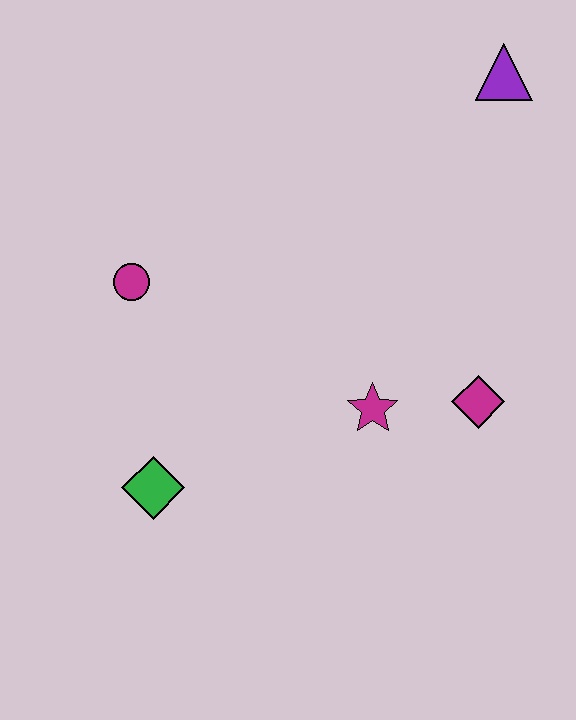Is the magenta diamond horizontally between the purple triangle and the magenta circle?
Yes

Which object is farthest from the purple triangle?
The green diamond is farthest from the purple triangle.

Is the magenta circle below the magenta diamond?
No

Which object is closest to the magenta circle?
The green diamond is closest to the magenta circle.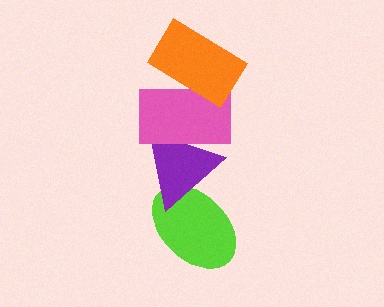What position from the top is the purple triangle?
The purple triangle is 3rd from the top.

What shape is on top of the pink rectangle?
The orange rectangle is on top of the pink rectangle.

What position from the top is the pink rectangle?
The pink rectangle is 2nd from the top.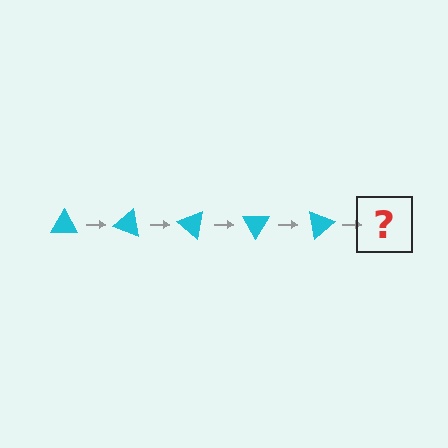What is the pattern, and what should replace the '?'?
The pattern is that the triangle rotates 20 degrees each step. The '?' should be a cyan triangle rotated 100 degrees.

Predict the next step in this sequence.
The next step is a cyan triangle rotated 100 degrees.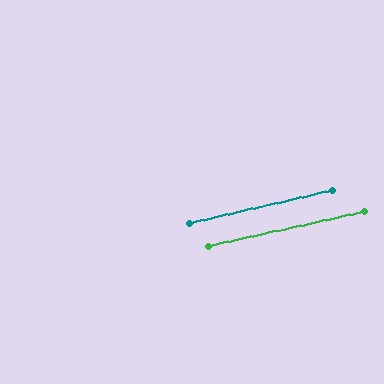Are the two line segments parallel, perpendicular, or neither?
Parallel — their directions differ by only 0.7°.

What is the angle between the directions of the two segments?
Approximately 1 degree.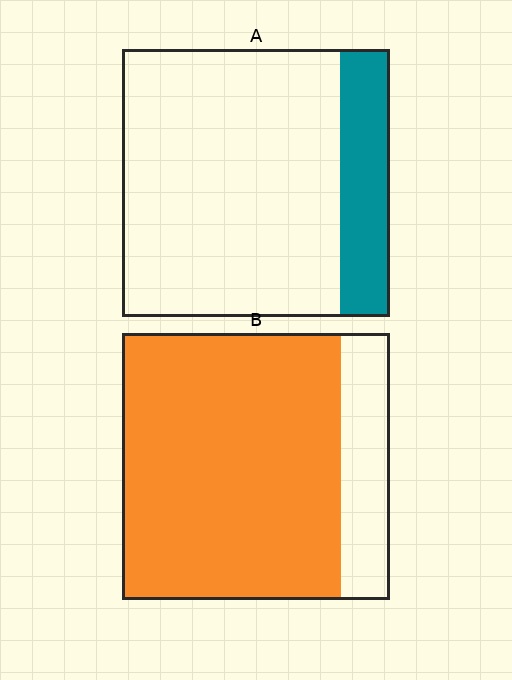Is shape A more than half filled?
No.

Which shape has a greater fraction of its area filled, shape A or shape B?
Shape B.